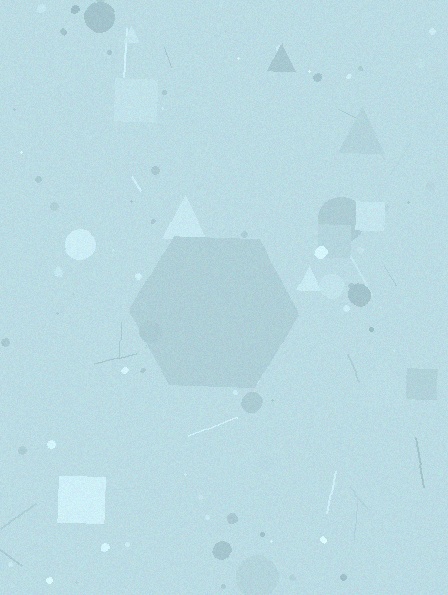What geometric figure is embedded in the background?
A hexagon is embedded in the background.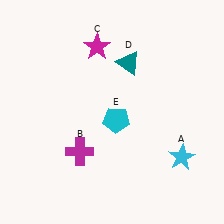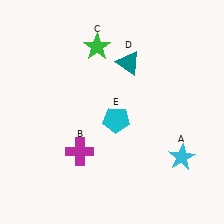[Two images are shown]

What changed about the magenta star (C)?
In Image 1, C is magenta. In Image 2, it changed to green.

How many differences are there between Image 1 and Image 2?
There is 1 difference between the two images.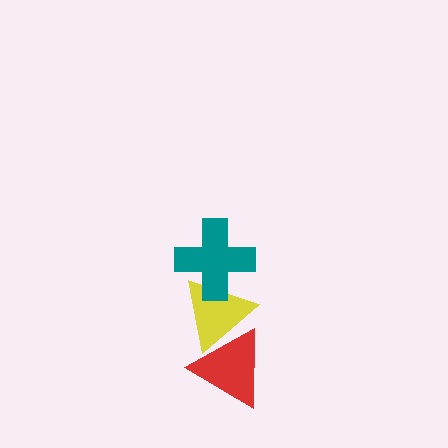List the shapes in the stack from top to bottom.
From top to bottom: the teal cross, the yellow triangle, the red triangle.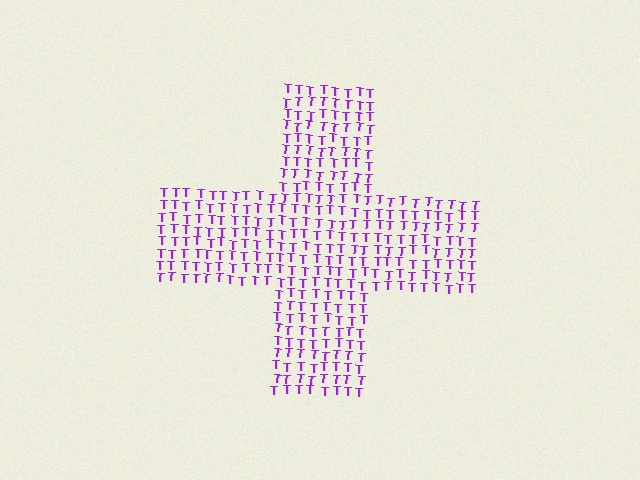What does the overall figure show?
The overall figure shows a cross.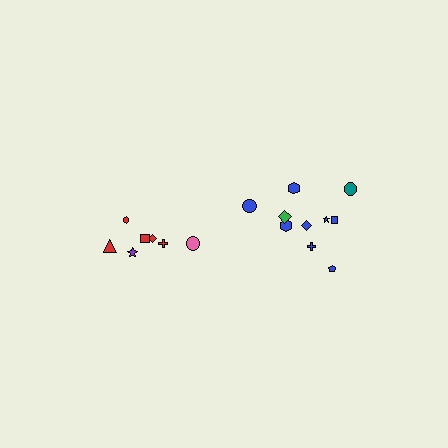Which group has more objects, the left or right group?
The right group.